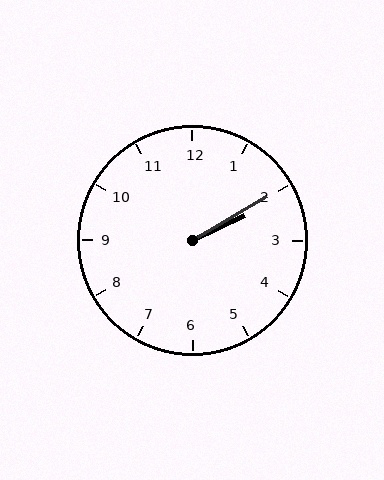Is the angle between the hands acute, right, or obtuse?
It is acute.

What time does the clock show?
2:10.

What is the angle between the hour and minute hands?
Approximately 5 degrees.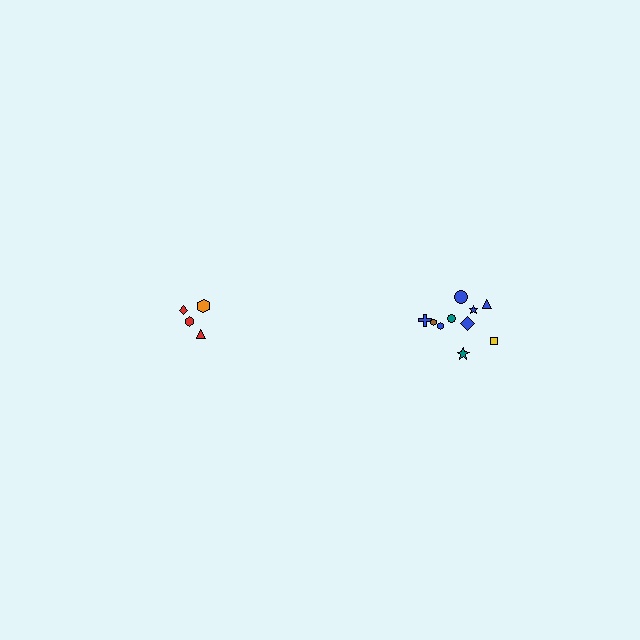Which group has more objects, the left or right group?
The right group.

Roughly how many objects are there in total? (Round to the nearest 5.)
Roughly 15 objects in total.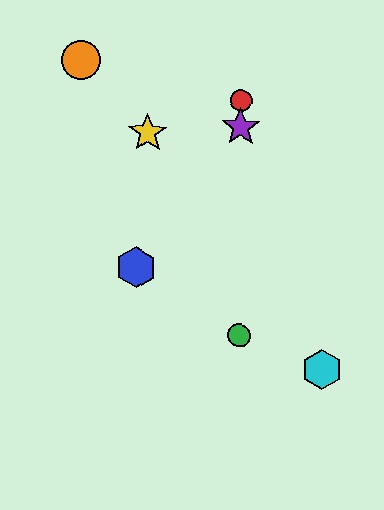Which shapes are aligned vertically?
The red circle, the green circle, the purple star are aligned vertically.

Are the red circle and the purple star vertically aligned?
Yes, both are at x≈241.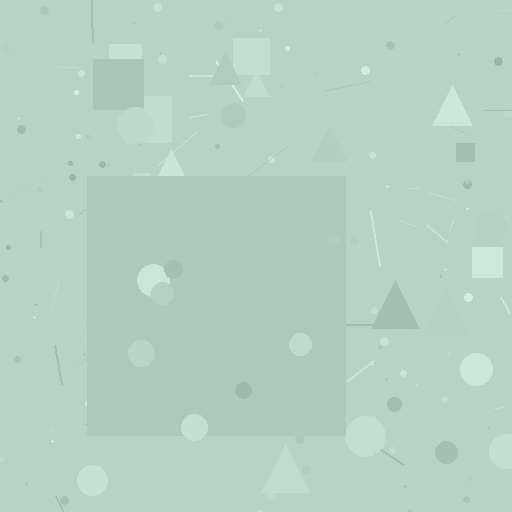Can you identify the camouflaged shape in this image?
The camouflaged shape is a square.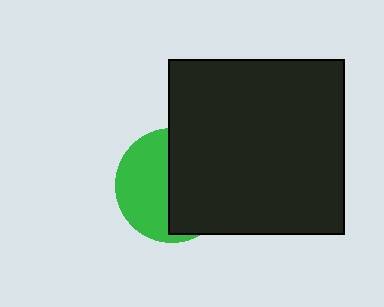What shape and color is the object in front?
The object in front is a black square.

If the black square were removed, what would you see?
You would see the complete green circle.